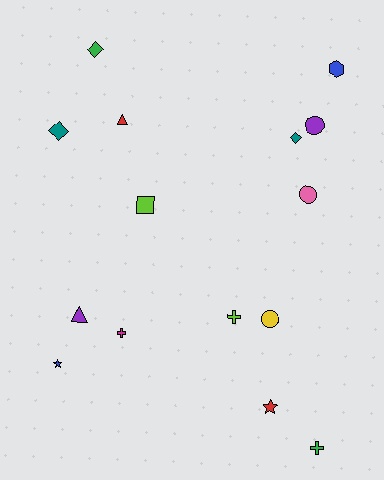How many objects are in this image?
There are 15 objects.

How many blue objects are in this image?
There are 2 blue objects.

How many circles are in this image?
There are 3 circles.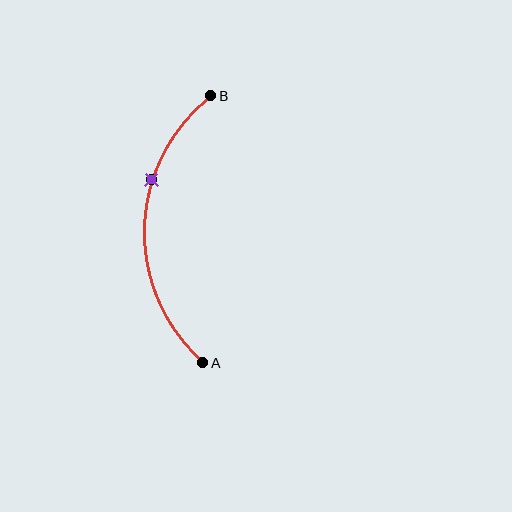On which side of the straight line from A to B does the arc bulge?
The arc bulges to the left of the straight line connecting A and B.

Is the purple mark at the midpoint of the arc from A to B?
No. The purple mark lies on the arc but is closer to endpoint B. The arc midpoint would be at the point on the curve equidistant along the arc from both A and B.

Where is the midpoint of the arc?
The arc midpoint is the point on the curve farthest from the straight line joining A and B. It sits to the left of that line.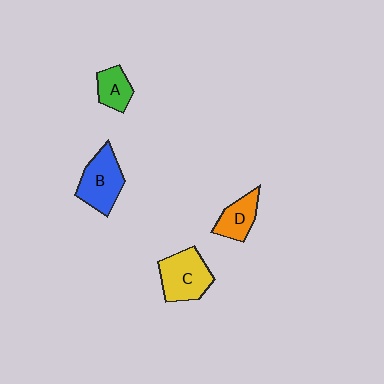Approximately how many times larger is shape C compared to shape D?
Approximately 1.5 times.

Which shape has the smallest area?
Shape A (green).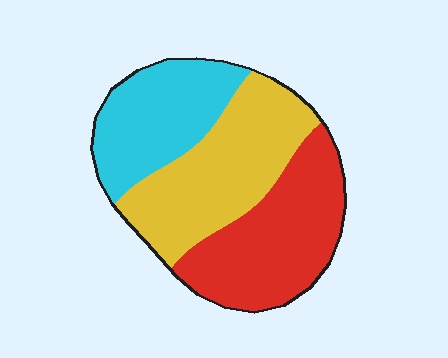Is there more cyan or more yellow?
Yellow.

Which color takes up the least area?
Cyan, at roughly 25%.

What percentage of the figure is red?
Red covers 36% of the figure.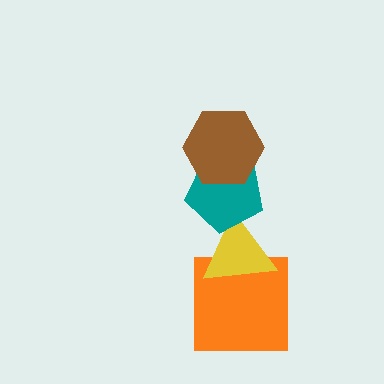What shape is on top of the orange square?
The yellow triangle is on top of the orange square.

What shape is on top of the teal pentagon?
The brown hexagon is on top of the teal pentagon.